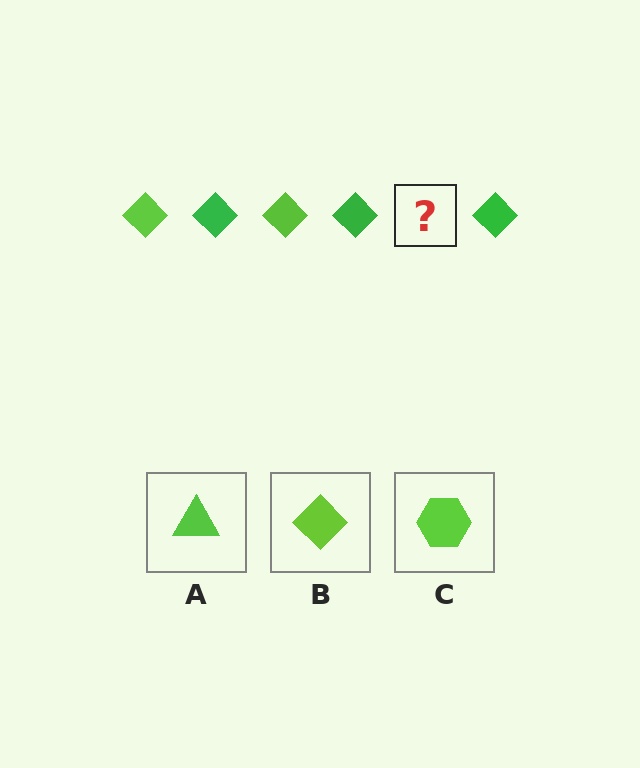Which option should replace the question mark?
Option B.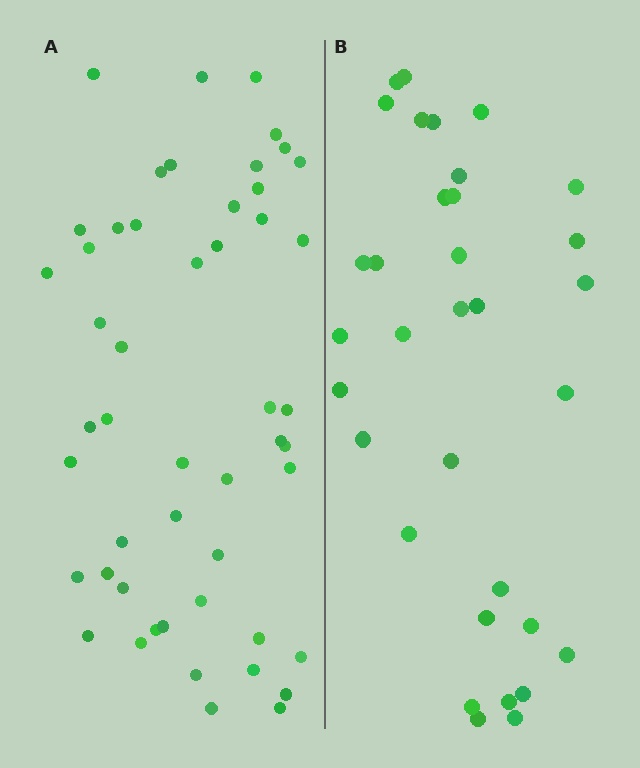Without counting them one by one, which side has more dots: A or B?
Region A (the left region) has more dots.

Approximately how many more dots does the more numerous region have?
Region A has approximately 15 more dots than region B.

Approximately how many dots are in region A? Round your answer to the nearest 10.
About 50 dots.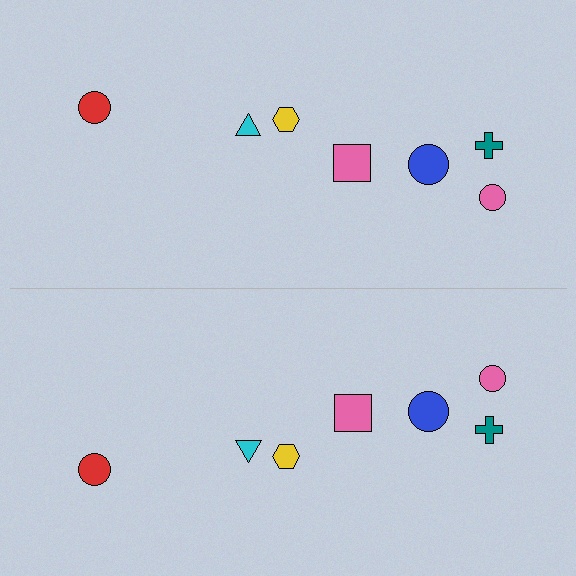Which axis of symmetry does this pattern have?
The pattern has a horizontal axis of symmetry running through the center of the image.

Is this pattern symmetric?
Yes, this pattern has bilateral (reflection) symmetry.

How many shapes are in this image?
There are 14 shapes in this image.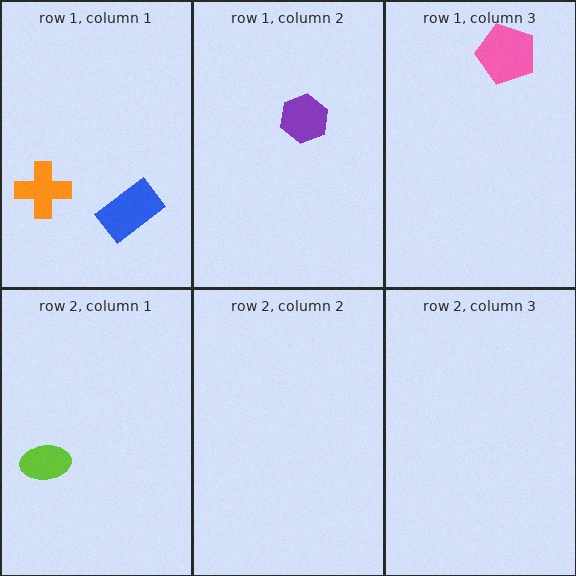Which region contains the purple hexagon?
The row 1, column 2 region.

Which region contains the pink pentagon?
The row 1, column 3 region.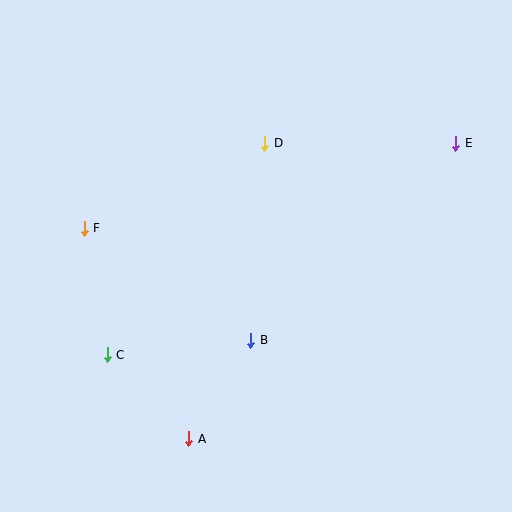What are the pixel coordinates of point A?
Point A is at (189, 439).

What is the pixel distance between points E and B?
The distance between E and B is 284 pixels.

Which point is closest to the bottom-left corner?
Point C is closest to the bottom-left corner.